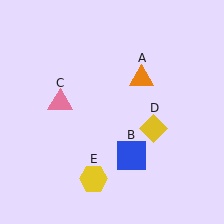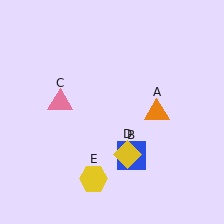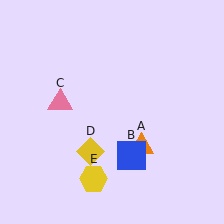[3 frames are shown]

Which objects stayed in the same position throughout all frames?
Blue square (object B) and pink triangle (object C) and yellow hexagon (object E) remained stationary.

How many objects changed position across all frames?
2 objects changed position: orange triangle (object A), yellow diamond (object D).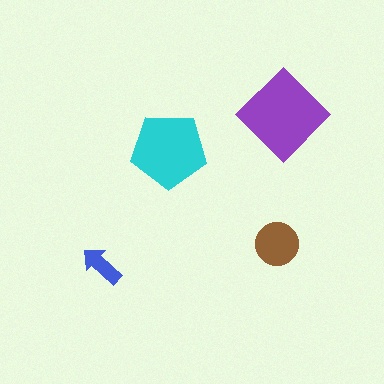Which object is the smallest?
The blue arrow.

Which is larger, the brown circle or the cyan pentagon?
The cyan pentagon.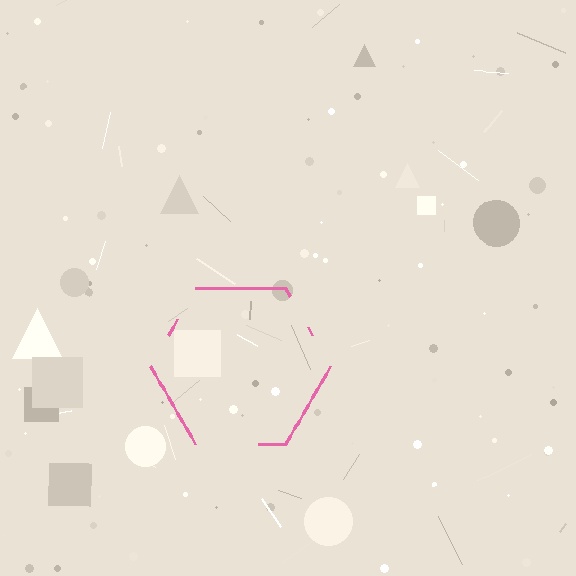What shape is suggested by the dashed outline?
The dashed outline suggests a hexagon.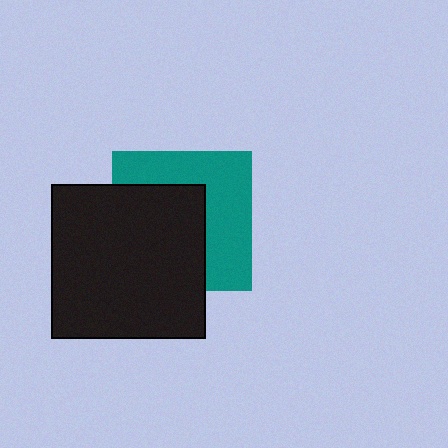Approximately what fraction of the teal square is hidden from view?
Roughly 52% of the teal square is hidden behind the black square.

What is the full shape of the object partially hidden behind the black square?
The partially hidden object is a teal square.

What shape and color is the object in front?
The object in front is a black square.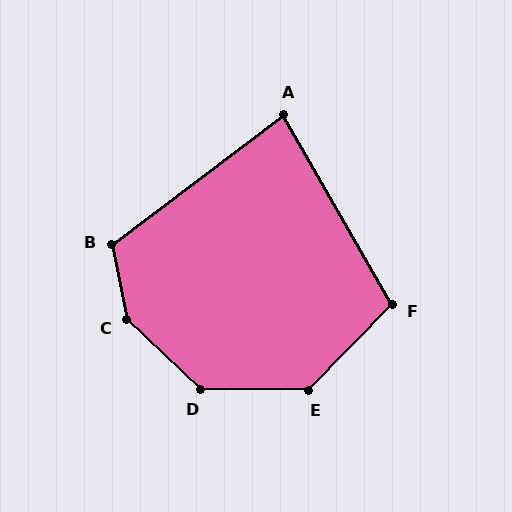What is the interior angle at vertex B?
Approximately 116 degrees (obtuse).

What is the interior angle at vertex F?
Approximately 106 degrees (obtuse).